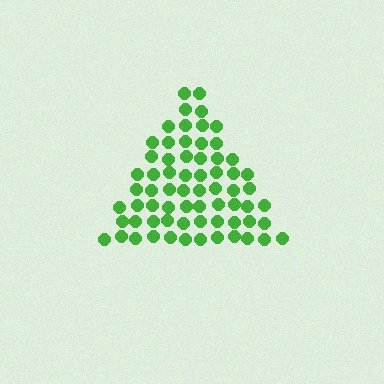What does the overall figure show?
The overall figure shows a triangle.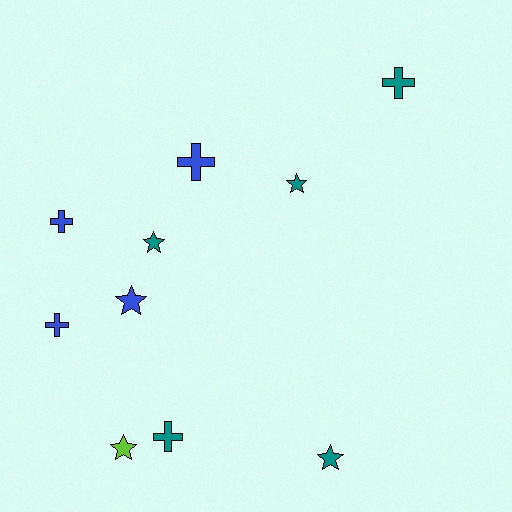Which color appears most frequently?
Teal, with 5 objects.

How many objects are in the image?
There are 10 objects.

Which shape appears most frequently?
Star, with 5 objects.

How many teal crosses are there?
There are 2 teal crosses.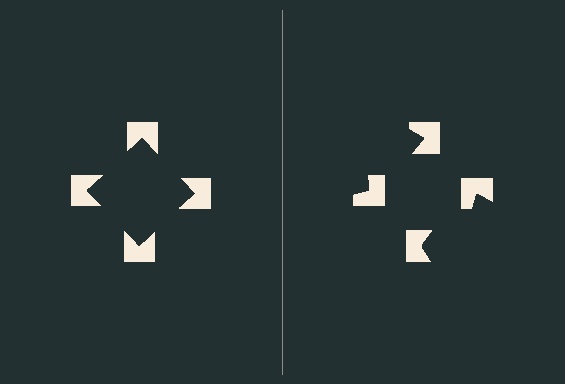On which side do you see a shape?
An illusory square appears on the left side. On the right side the wedge cuts are rotated, so no coherent shape forms.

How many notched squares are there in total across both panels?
8 — 4 on each side.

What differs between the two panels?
The notched squares are positioned identically on both sides; only the wedge orientations differ. On the left they align to a square; on the right they are misaligned.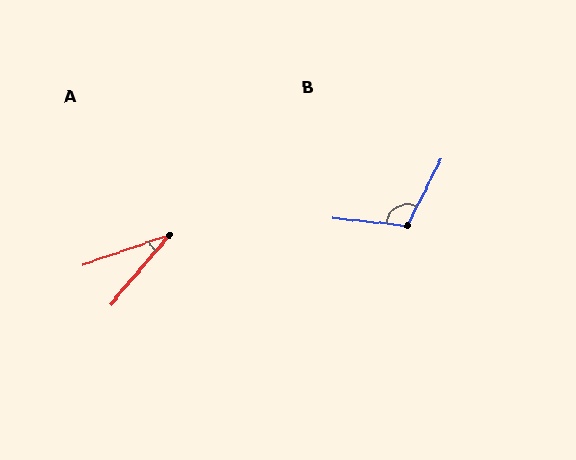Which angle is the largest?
B, at approximately 111 degrees.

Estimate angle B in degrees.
Approximately 111 degrees.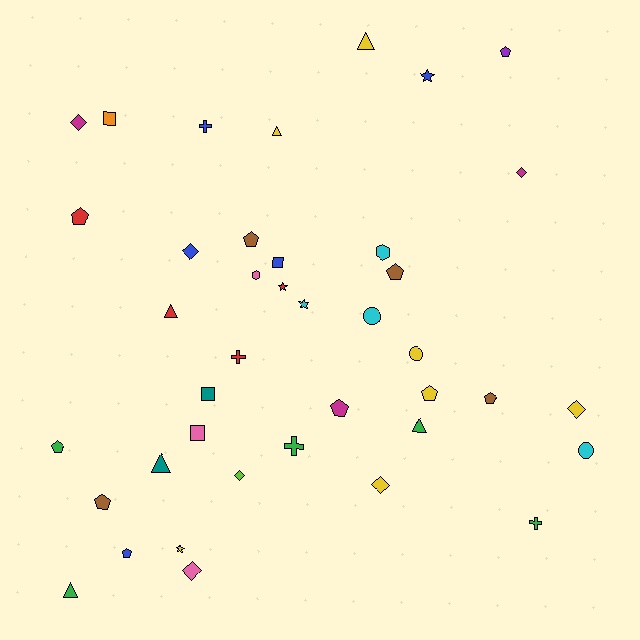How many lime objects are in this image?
There is 1 lime object.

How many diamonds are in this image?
There are 7 diamonds.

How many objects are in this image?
There are 40 objects.